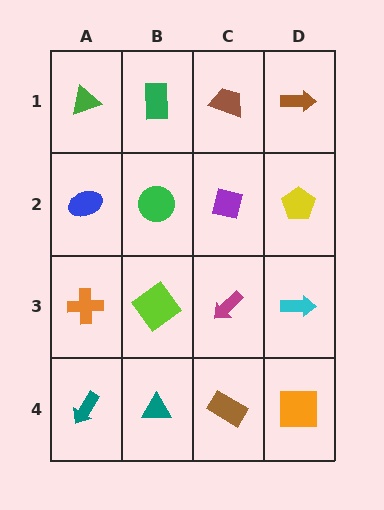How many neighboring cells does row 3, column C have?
4.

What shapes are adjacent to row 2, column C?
A brown trapezoid (row 1, column C), a magenta arrow (row 3, column C), a green circle (row 2, column B), a yellow pentagon (row 2, column D).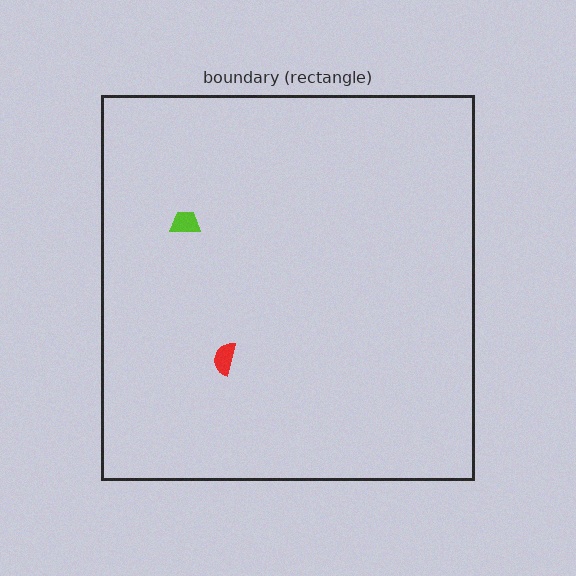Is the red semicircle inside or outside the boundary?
Inside.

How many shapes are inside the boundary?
2 inside, 0 outside.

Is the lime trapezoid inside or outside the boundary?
Inside.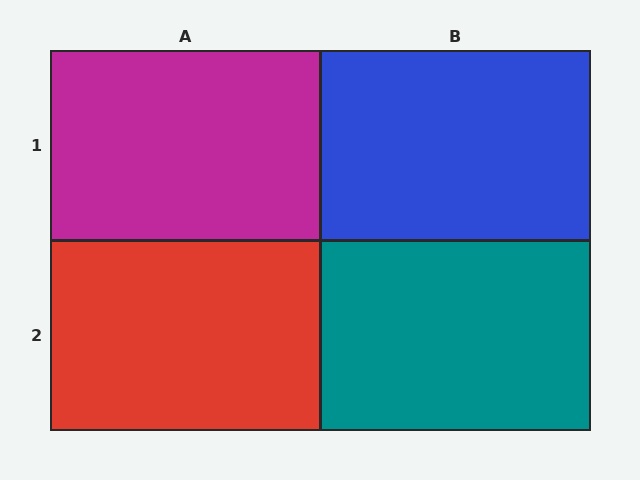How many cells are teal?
1 cell is teal.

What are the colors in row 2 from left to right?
Red, teal.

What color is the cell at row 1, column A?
Magenta.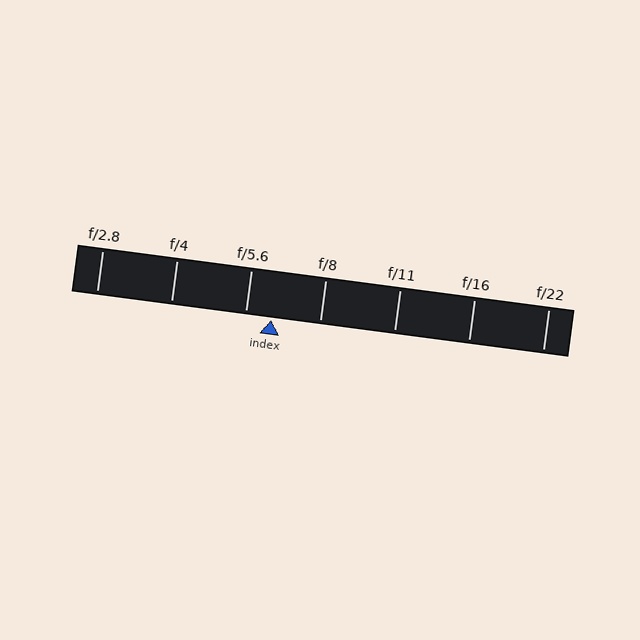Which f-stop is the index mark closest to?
The index mark is closest to f/5.6.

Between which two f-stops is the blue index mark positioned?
The index mark is between f/5.6 and f/8.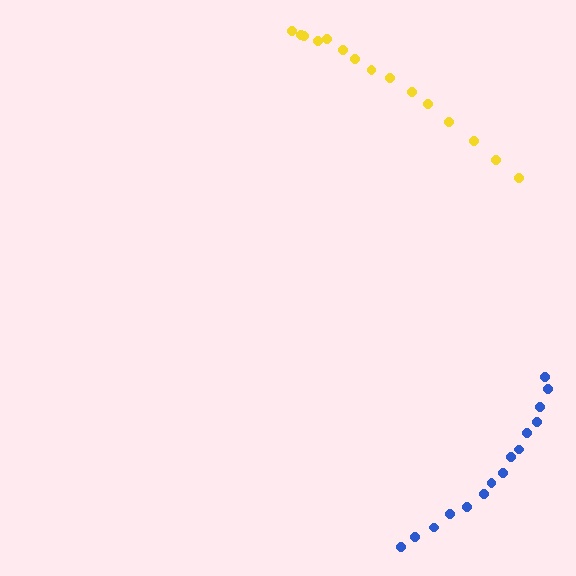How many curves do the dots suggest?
There are 2 distinct paths.